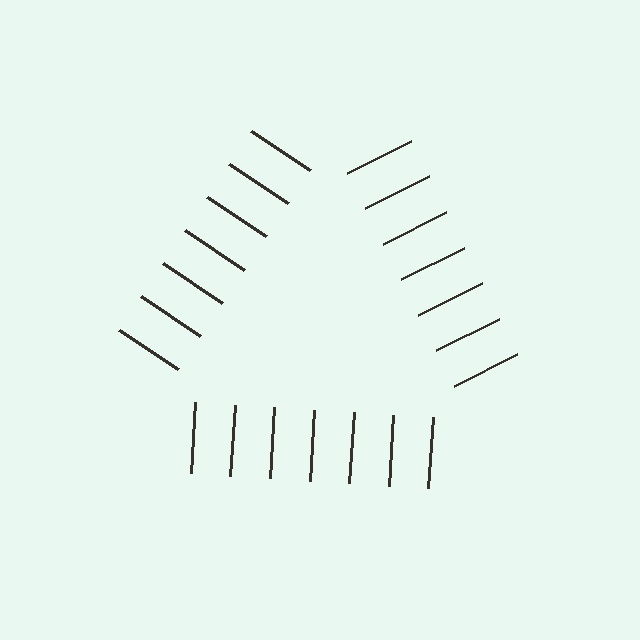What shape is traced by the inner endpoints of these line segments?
An illusory triangle — the line segments terminate on its edges but no continuous stroke is drawn.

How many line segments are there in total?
21 — 7 along each of the 3 edges.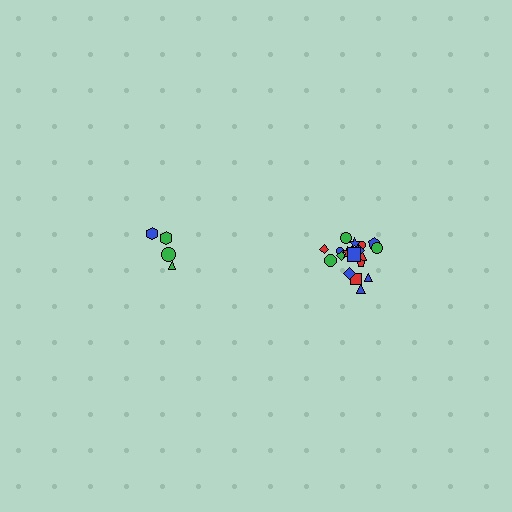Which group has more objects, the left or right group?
The right group.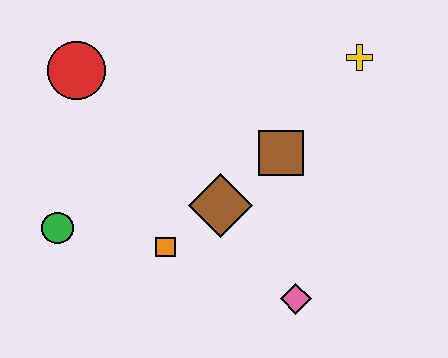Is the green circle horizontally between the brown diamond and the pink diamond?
No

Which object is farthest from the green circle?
The yellow cross is farthest from the green circle.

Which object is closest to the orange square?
The brown diamond is closest to the orange square.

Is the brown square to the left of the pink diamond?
Yes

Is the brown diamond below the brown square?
Yes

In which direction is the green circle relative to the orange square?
The green circle is to the left of the orange square.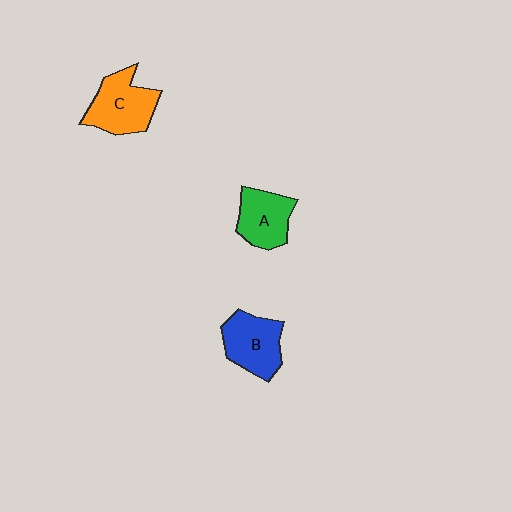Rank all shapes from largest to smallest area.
From largest to smallest: C (orange), B (blue), A (green).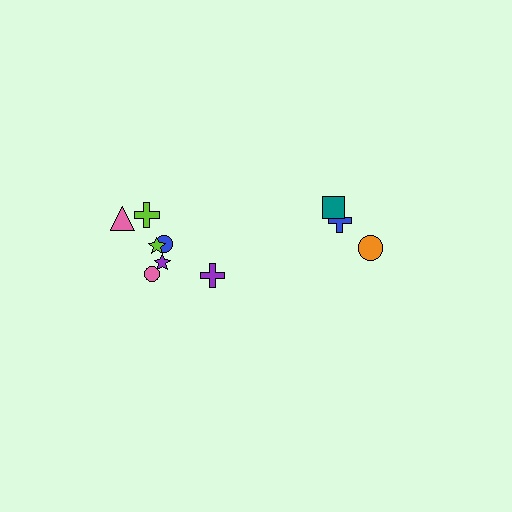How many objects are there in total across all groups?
There are 10 objects.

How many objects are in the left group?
There are 7 objects.